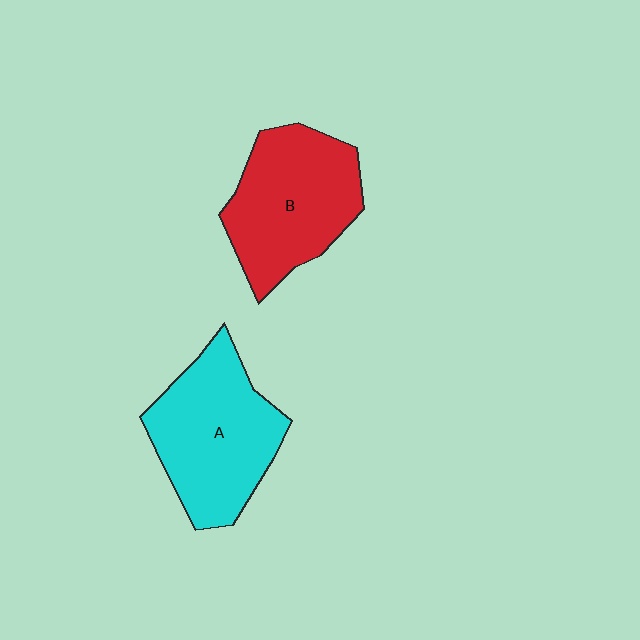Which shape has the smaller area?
Shape B (red).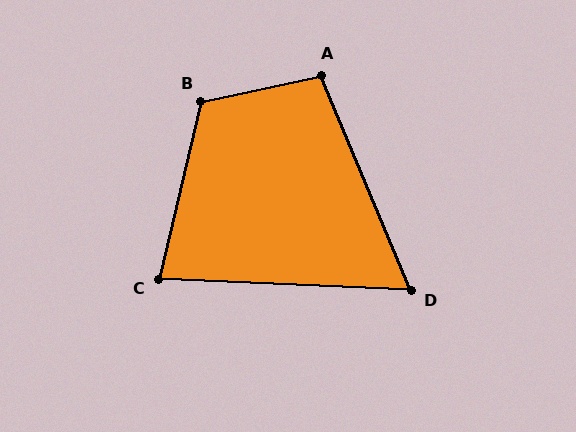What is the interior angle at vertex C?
Approximately 79 degrees (acute).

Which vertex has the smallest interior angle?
D, at approximately 65 degrees.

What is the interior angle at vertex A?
Approximately 101 degrees (obtuse).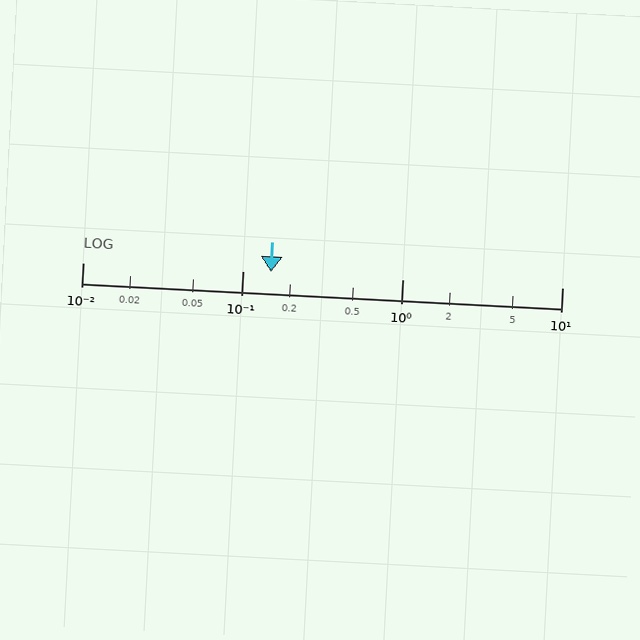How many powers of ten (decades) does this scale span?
The scale spans 3 decades, from 0.01 to 10.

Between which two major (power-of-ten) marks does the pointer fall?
The pointer is between 0.1 and 1.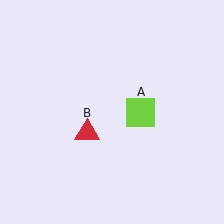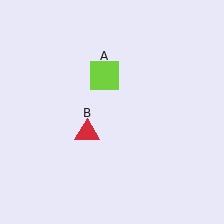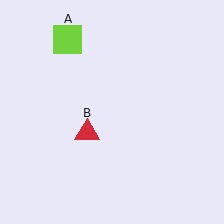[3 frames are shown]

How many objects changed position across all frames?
1 object changed position: lime square (object A).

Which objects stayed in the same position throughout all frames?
Red triangle (object B) remained stationary.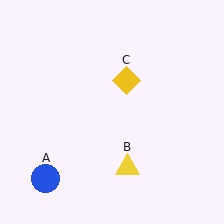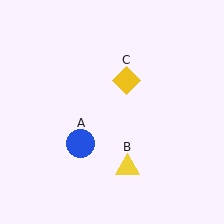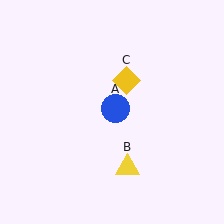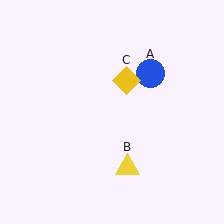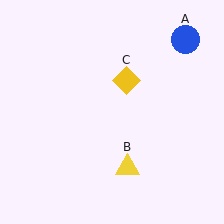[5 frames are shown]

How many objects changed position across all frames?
1 object changed position: blue circle (object A).